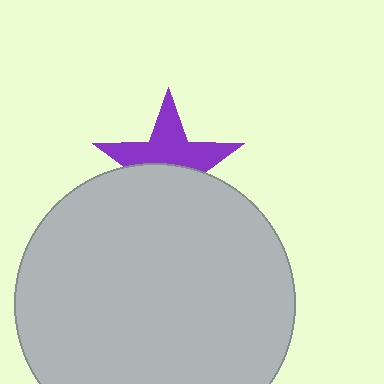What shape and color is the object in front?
The object in front is a light gray circle.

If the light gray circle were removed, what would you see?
You would see the complete purple star.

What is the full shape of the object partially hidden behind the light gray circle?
The partially hidden object is a purple star.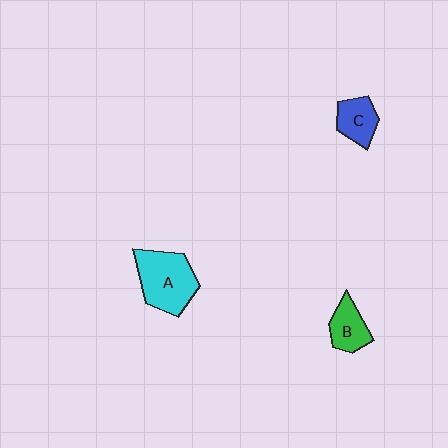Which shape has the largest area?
Shape A (cyan).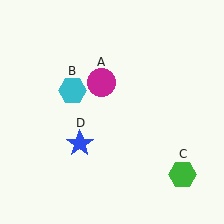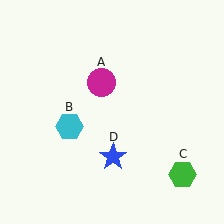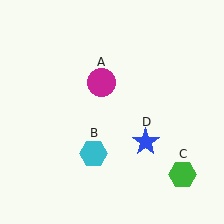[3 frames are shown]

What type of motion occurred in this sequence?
The cyan hexagon (object B), blue star (object D) rotated counterclockwise around the center of the scene.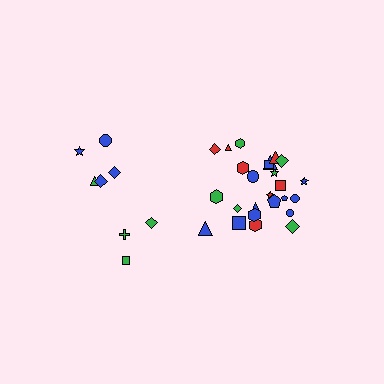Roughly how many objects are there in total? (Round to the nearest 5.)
Roughly 35 objects in total.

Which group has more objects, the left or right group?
The right group.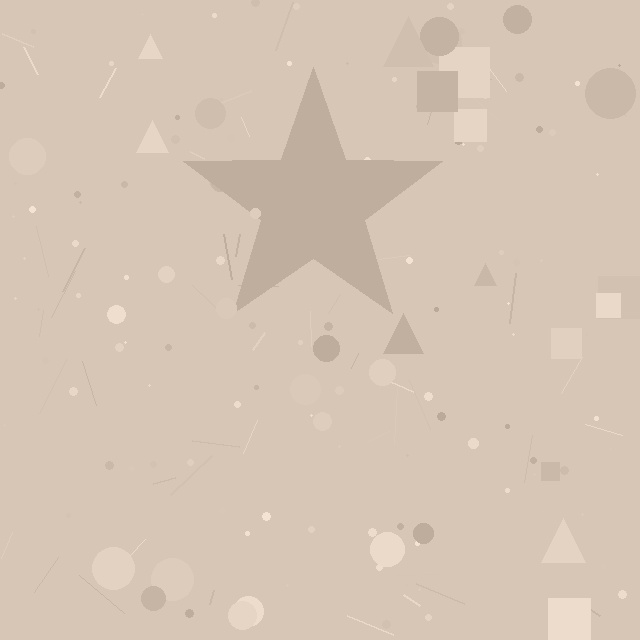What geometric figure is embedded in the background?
A star is embedded in the background.